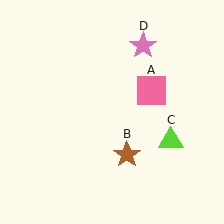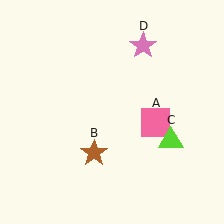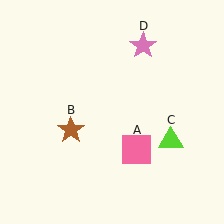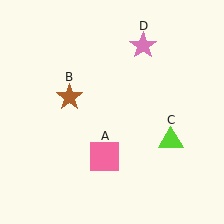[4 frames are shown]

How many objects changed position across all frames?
2 objects changed position: pink square (object A), brown star (object B).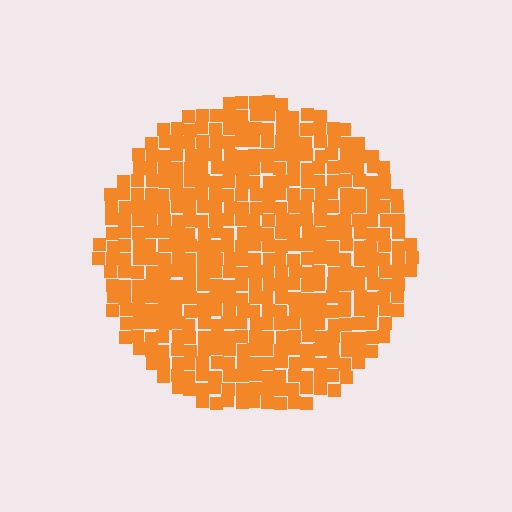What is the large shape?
The large shape is a circle.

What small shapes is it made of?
It is made of small squares.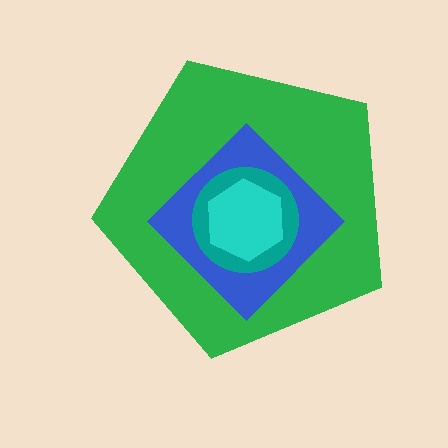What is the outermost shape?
The green pentagon.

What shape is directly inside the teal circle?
The cyan hexagon.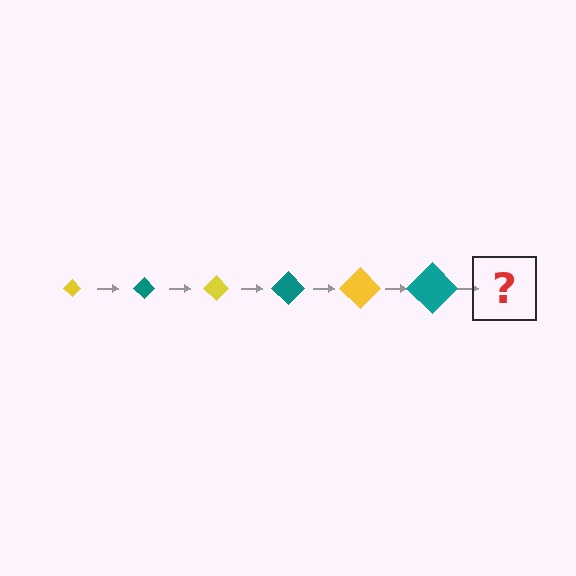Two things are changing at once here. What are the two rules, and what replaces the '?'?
The two rules are that the diamond grows larger each step and the color cycles through yellow and teal. The '?' should be a yellow diamond, larger than the previous one.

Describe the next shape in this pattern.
It should be a yellow diamond, larger than the previous one.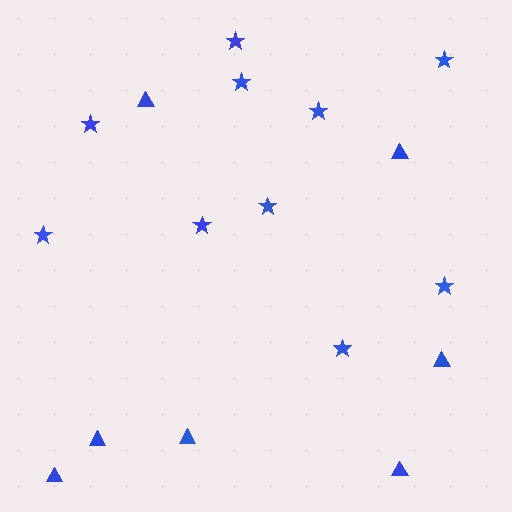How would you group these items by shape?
There are 2 groups: one group of triangles (7) and one group of stars (10).